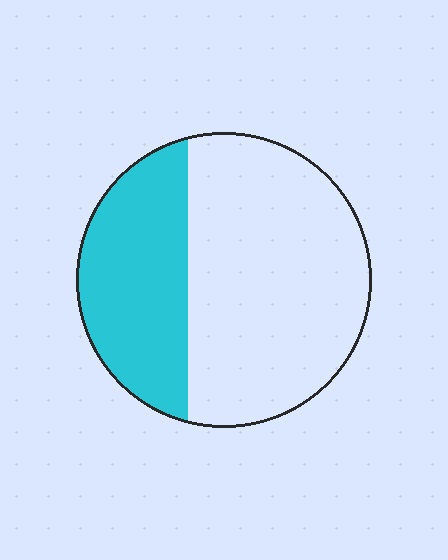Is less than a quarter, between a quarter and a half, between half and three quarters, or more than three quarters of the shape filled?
Between a quarter and a half.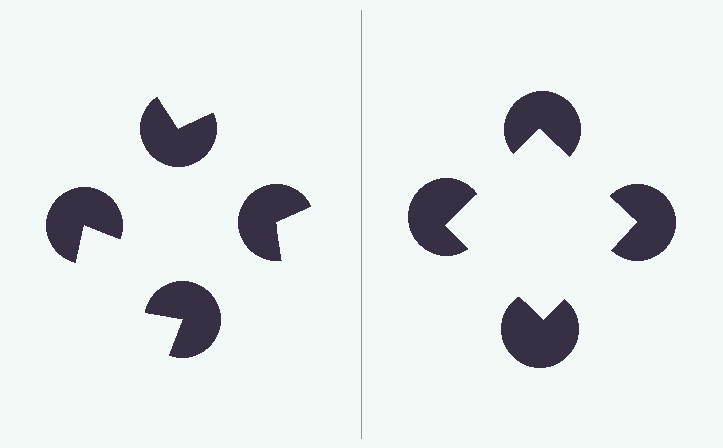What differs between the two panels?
The pac-man discs are positioned identically on both sides; only the wedge orientations differ. On the right they align to a square; on the left they are misaligned.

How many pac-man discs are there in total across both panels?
8 — 4 on each side.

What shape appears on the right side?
An illusory square.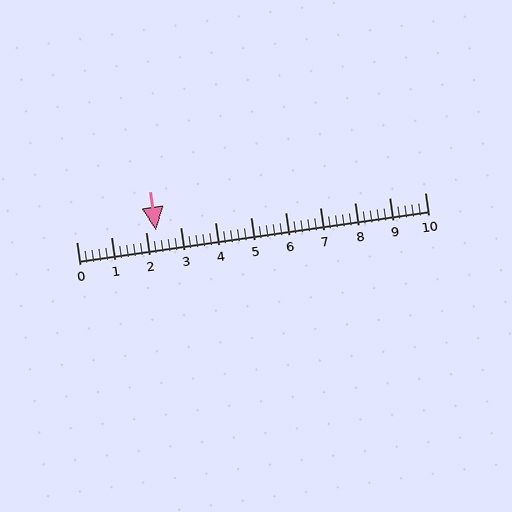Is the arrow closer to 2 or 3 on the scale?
The arrow is closer to 2.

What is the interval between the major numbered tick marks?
The major tick marks are spaced 1 units apart.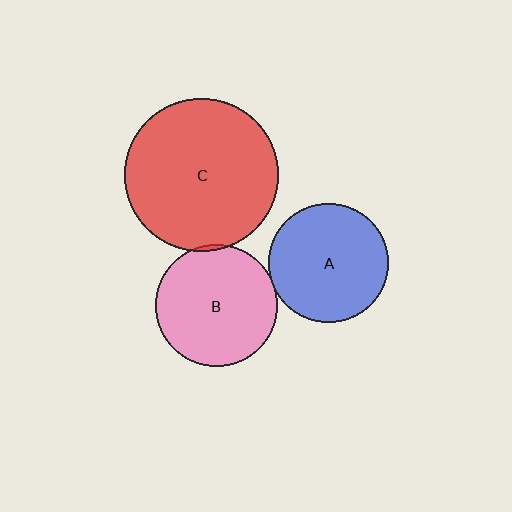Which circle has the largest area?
Circle C (red).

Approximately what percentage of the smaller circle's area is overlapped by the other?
Approximately 5%.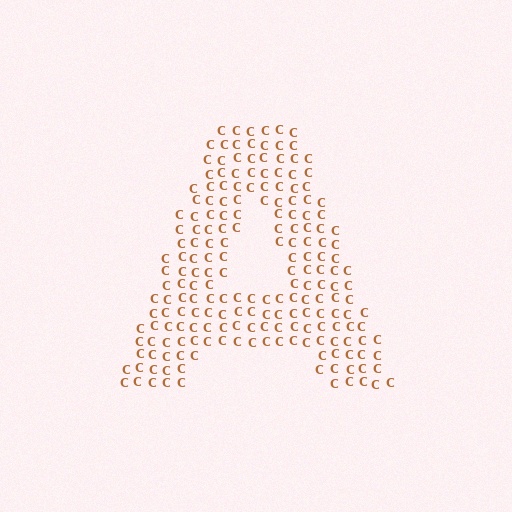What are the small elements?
The small elements are letter C's.